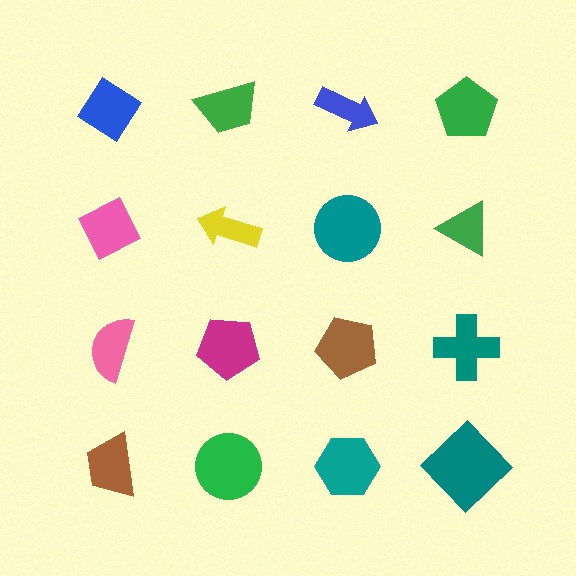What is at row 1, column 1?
A blue diamond.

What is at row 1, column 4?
A green pentagon.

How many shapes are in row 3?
4 shapes.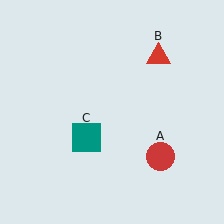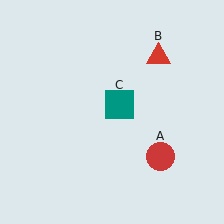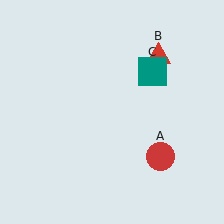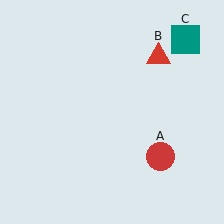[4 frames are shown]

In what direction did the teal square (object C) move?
The teal square (object C) moved up and to the right.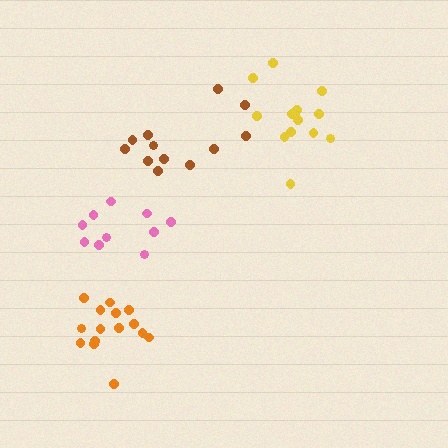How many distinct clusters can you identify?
There are 4 distinct clusters.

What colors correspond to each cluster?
The clusters are colored: brown, orange, yellow, pink.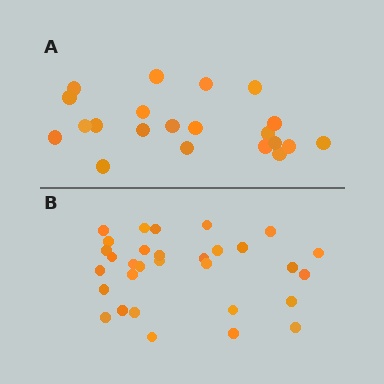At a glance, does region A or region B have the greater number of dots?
Region B (the bottom region) has more dots.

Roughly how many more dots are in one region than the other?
Region B has roughly 10 or so more dots than region A.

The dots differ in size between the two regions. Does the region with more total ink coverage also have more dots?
No. Region A has more total ink coverage because its dots are larger, but region B actually contains more individual dots. Total area can be misleading — the number of items is what matters here.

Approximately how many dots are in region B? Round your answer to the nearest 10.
About 30 dots. (The exact count is 31, which rounds to 30.)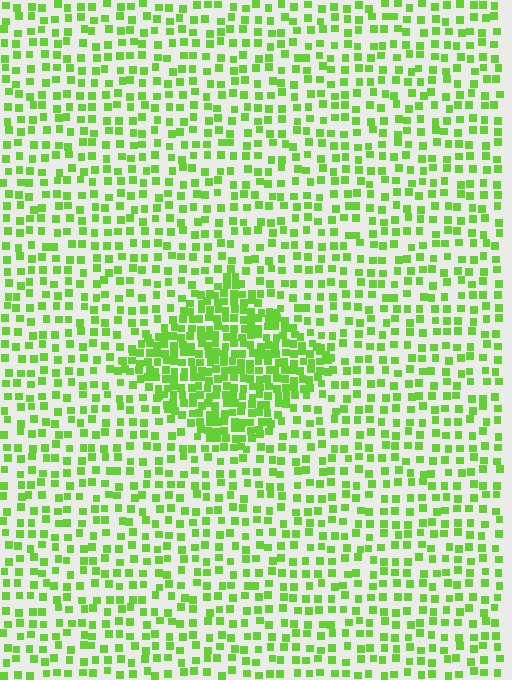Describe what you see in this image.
The image contains small lime elements arranged at two different densities. A diamond-shaped region is visible where the elements are more densely packed than the surrounding area.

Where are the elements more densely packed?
The elements are more densely packed inside the diamond boundary.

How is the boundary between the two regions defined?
The boundary is defined by a change in element density (approximately 2.2x ratio). All elements are the same color, size, and shape.